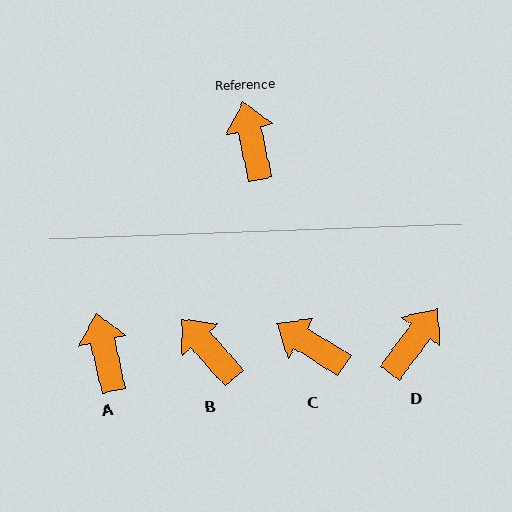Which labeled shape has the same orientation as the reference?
A.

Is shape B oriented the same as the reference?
No, it is off by about 29 degrees.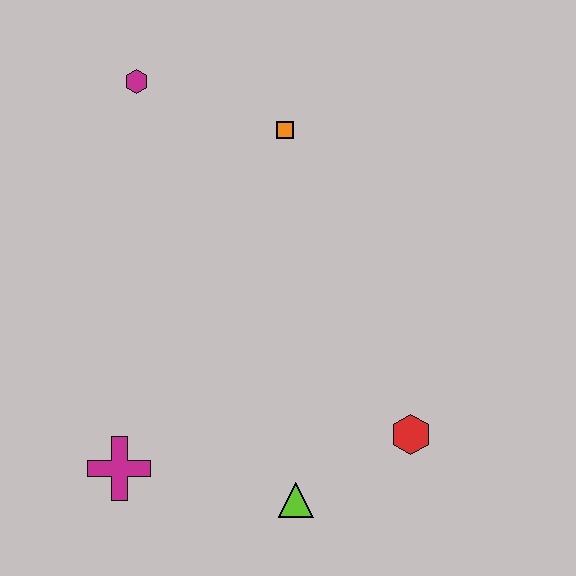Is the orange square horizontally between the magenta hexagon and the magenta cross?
No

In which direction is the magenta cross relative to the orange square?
The magenta cross is below the orange square.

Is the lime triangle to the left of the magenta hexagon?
No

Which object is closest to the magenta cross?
The lime triangle is closest to the magenta cross.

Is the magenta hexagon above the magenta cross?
Yes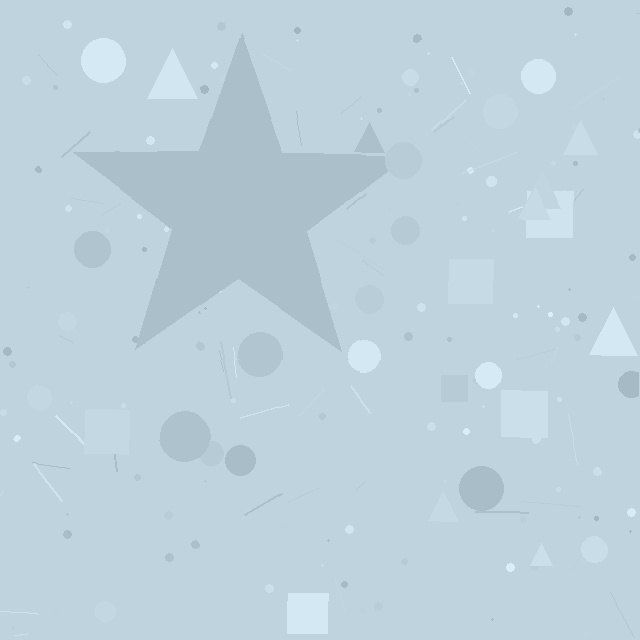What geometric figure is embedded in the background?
A star is embedded in the background.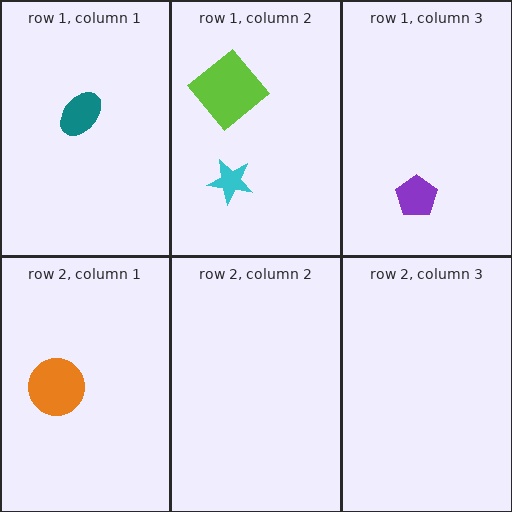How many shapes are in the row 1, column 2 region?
2.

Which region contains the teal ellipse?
The row 1, column 1 region.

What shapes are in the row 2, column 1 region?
The orange circle.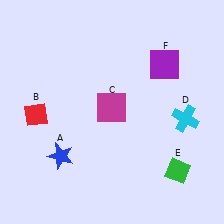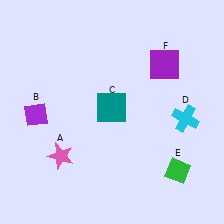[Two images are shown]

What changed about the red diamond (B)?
In Image 1, B is red. In Image 2, it changed to purple.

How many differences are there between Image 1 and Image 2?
There are 3 differences between the two images.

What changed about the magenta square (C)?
In Image 1, C is magenta. In Image 2, it changed to teal.